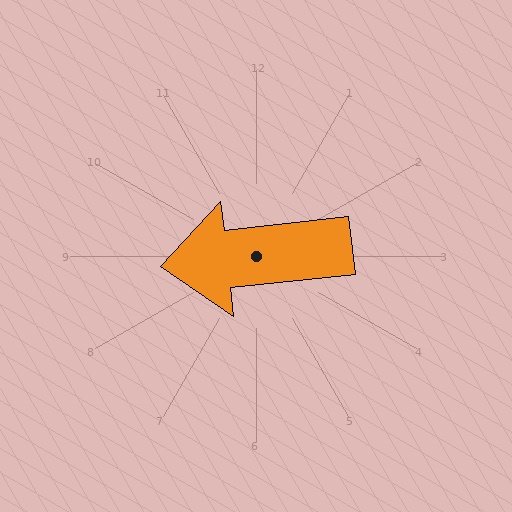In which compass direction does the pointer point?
West.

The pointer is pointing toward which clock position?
Roughly 9 o'clock.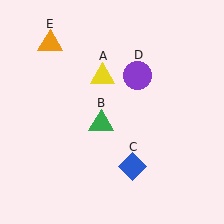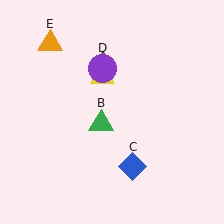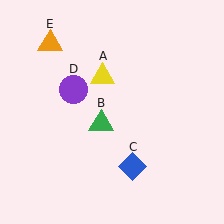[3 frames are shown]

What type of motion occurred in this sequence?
The purple circle (object D) rotated counterclockwise around the center of the scene.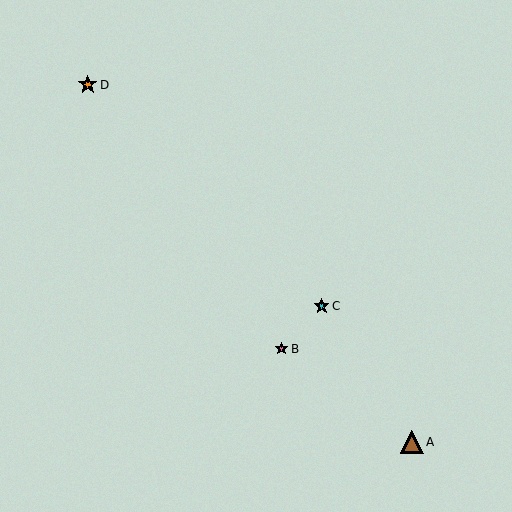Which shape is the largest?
The brown triangle (labeled A) is the largest.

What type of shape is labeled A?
Shape A is a brown triangle.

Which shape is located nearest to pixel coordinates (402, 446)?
The brown triangle (labeled A) at (412, 442) is nearest to that location.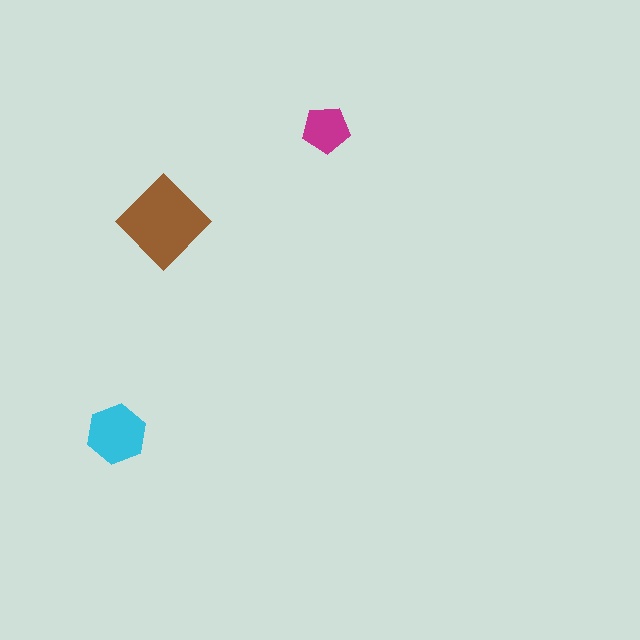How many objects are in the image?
There are 3 objects in the image.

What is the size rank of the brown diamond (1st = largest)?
1st.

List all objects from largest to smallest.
The brown diamond, the cyan hexagon, the magenta pentagon.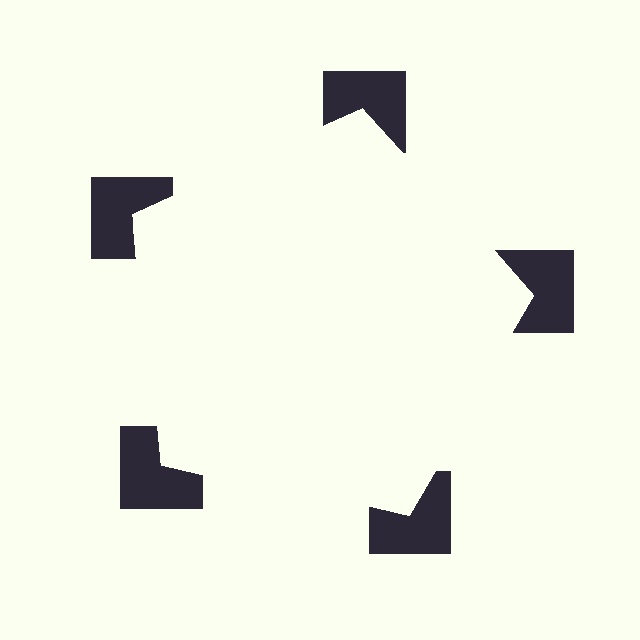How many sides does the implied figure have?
5 sides.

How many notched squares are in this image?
There are 5 — one at each vertex of the illusory pentagon.